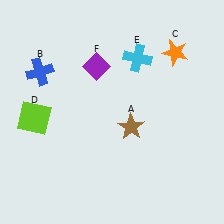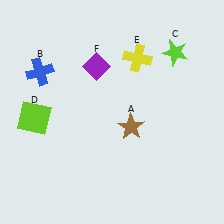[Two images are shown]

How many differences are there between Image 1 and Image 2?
There are 2 differences between the two images.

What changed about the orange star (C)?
In Image 1, C is orange. In Image 2, it changed to lime.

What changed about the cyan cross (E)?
In Image 1, E is cyan. In Image 2, it changed to yellow.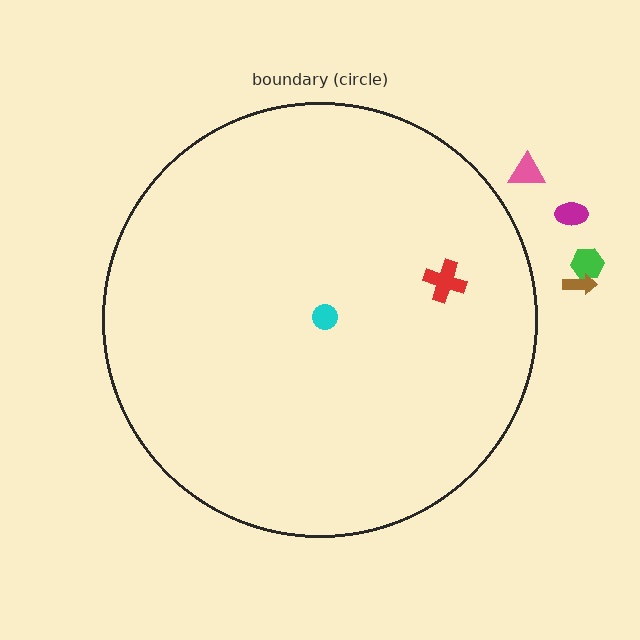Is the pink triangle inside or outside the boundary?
Outside.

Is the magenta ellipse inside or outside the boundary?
Outside.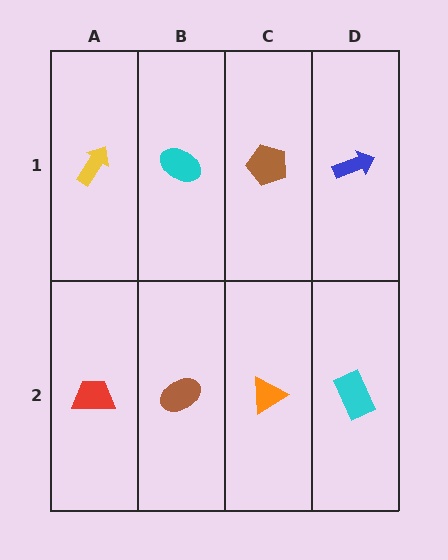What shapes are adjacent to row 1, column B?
A brown ellipse (row 2, column B), a yellow arrow (row 1, column A), a brown pentagon (row 1, column C).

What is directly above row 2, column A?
A yellow arrow.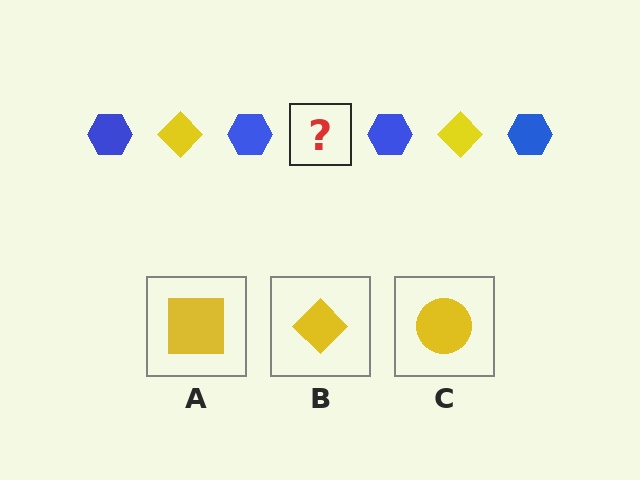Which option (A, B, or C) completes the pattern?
B.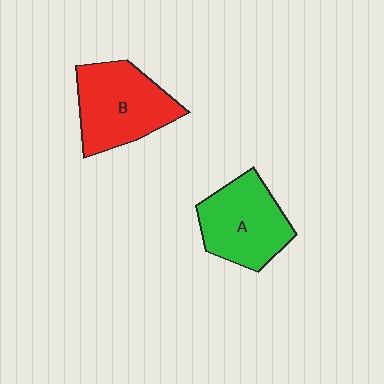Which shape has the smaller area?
Shape A (green).